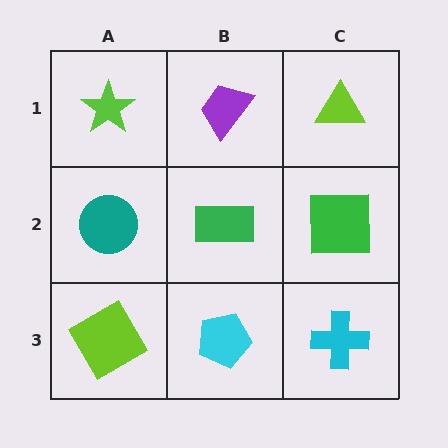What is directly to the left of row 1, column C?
A purple trapezoid.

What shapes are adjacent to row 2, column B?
A purple trapezoid (row 1, column B), a cyan pentagon (row 3, column B), a teal circle (row 2, column A), a green square (row 2, column C).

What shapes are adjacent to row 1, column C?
A green square (row 2, column C), a purple trapezoid (row 1, column B).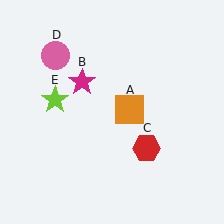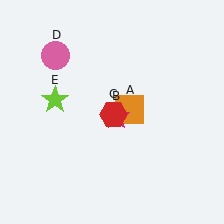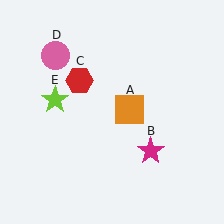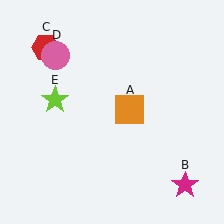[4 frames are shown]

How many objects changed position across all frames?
2 objects changed position: magenta star (object B), red hexagon (object C).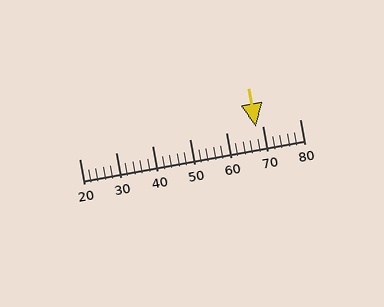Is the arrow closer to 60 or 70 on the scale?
The arrow is closer to 70.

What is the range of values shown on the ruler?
The ruler shows values from 20 to 80.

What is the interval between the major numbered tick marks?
The major tick marks are spaced 10 units apart.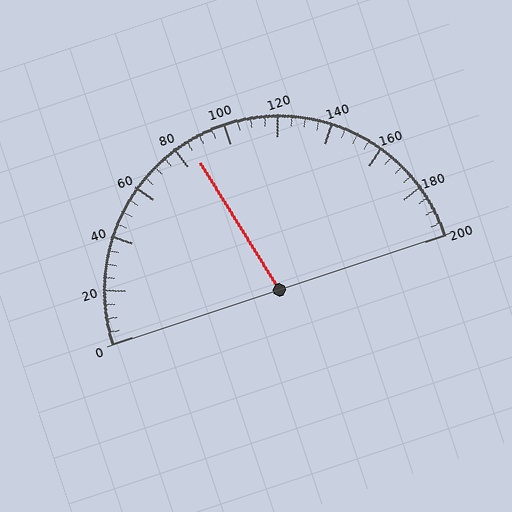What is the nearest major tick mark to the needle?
The nearest major tick mark is 80.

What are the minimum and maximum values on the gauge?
The gauge ranges from 0 to 200.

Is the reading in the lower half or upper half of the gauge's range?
The reading is in the lower half of the range (0 to 200).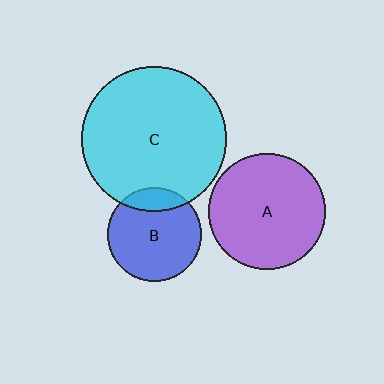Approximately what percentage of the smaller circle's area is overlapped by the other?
Approximately 15%.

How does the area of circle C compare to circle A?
Approximately 1.5 times.